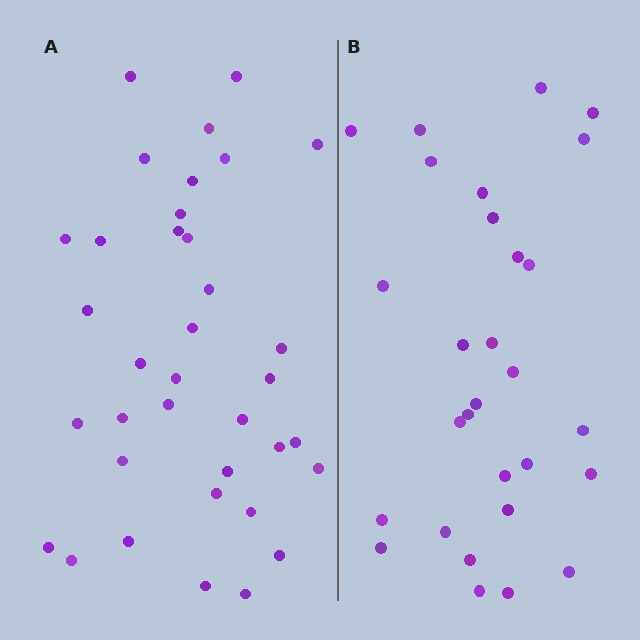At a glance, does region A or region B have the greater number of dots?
Region A (the left region) has more dots.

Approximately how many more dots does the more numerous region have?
Region A has roughly 8 or so more dots than region B.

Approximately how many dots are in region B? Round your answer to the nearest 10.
About 30 dots. (The exact count is 29, which rounds to 30.)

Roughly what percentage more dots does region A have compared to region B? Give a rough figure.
About 25% more.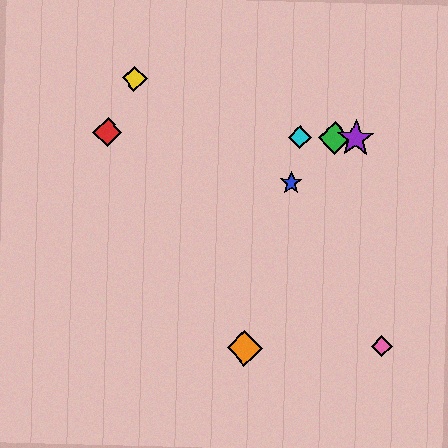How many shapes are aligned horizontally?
4 shapes (the red diamond, the green diamond, the purple star, the cyan diamond) are aligned horizontally.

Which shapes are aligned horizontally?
The red diamond, the green diamond, the purple star, the cyan diamond are aligned horizontally.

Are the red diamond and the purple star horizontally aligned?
Yes, both are at y≈132.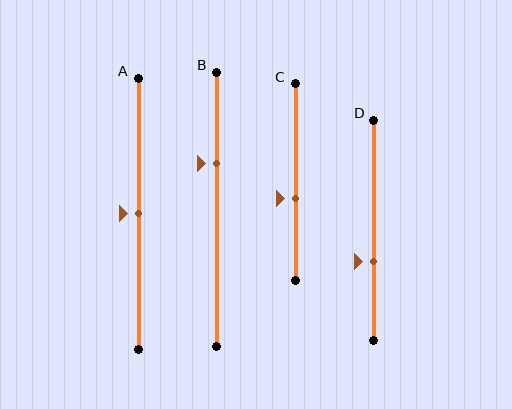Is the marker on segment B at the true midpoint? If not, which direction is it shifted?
No, the marker on segment B is shifted upward by about 17% of the segment length.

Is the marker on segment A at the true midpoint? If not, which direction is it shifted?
Yes, the marker on segment A is at the true midpoint.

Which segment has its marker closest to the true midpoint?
Segment A has its marker closest to the true midpoint.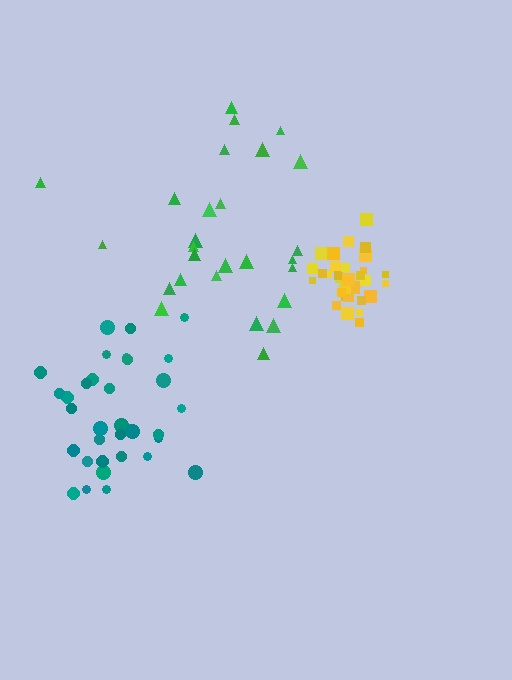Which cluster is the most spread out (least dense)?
Green.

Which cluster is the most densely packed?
Yellow.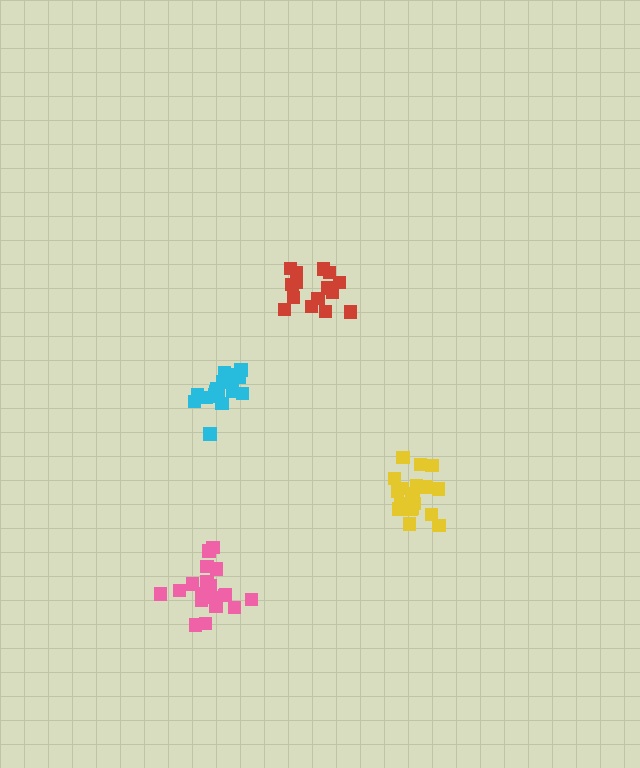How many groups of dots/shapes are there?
There are 4 groups.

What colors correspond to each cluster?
The clusters are colored: cyan, pink, red, yellow.